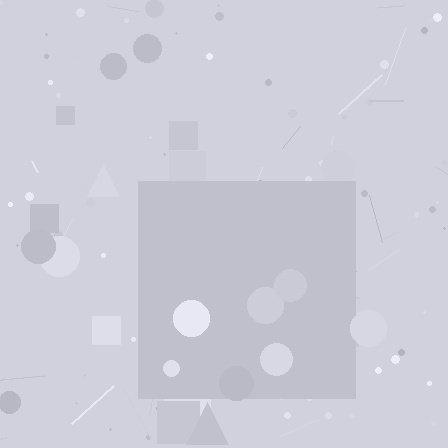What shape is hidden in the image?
A square is hidden in the image.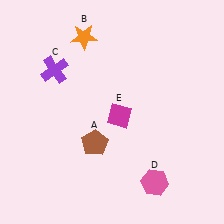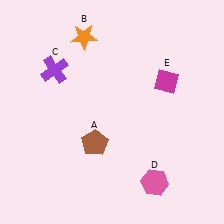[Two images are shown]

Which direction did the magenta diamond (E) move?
The magenta diamond (E) moved right.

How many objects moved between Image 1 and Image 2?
1 object moved between the two images.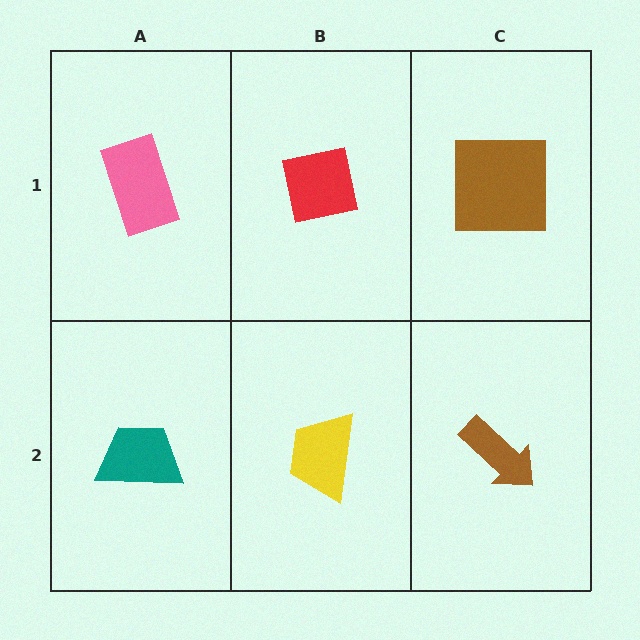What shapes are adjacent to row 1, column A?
A teal trapezoid (row 2, column A), a red square (row 1, column B).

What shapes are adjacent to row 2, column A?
A pink rectangle (row 1, column A), a yellow trapezoid (row 2, column B).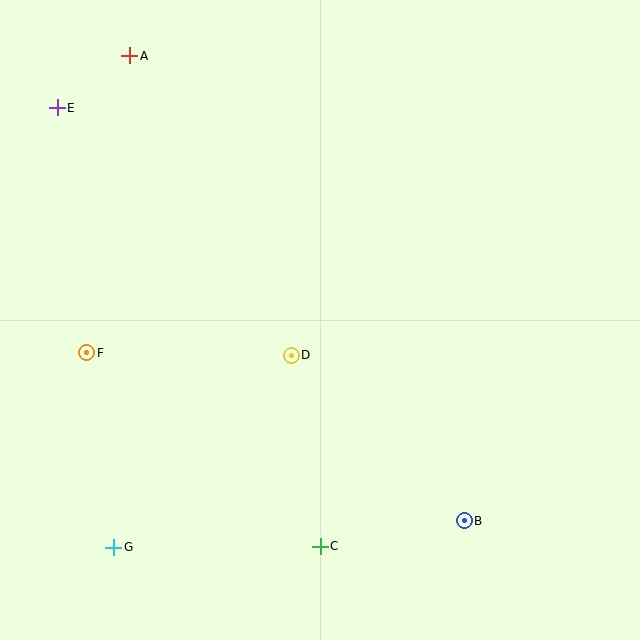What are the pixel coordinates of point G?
Point G is at (113, 547).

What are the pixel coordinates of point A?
Point A is at (130, 56).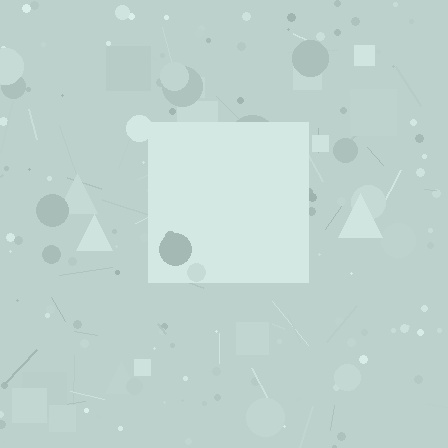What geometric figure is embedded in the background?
A square is embedded in the background.